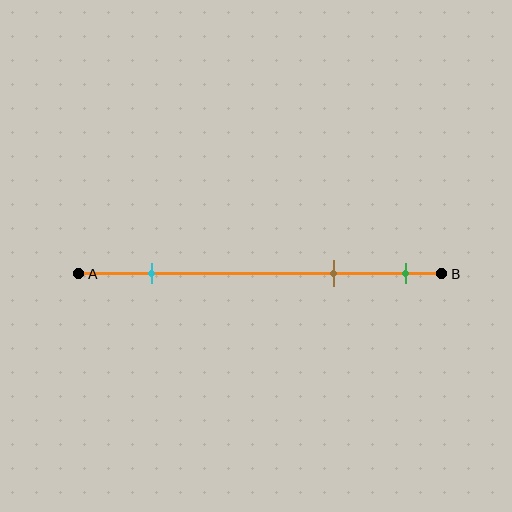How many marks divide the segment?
There are 3 marks dividing the segment.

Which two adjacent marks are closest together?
The brown and green marks are the closest adjacent pair.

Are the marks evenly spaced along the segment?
No, the marks are not evenly spaced.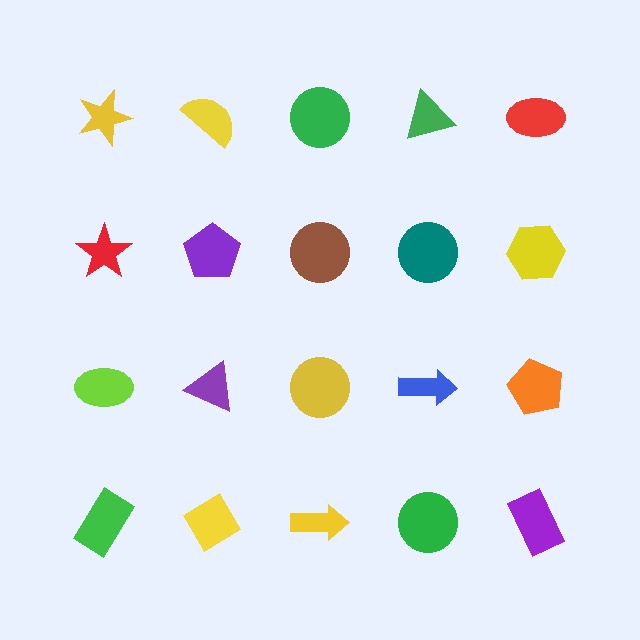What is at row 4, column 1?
A green rectangle.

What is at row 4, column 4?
A green circle.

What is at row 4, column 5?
A purple rectangle.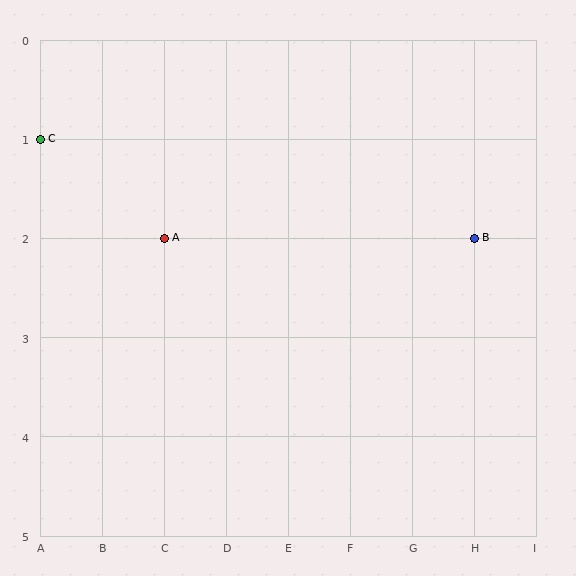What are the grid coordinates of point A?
Point A is at grid coordinates (C, 2).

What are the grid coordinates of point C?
Point C is at grid coordinates (A, 1).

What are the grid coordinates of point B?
Point B is at grid coordinates (H, 2).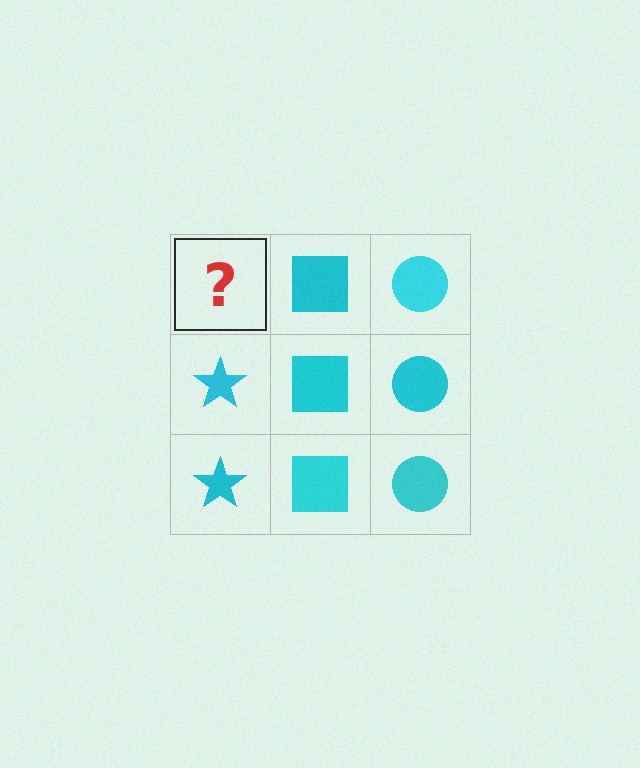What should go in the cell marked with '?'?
The missing cell should contain a cyan star.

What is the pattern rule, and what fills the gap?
The rule is that each column has a consistent shape. The gap should be filled with a cyan star.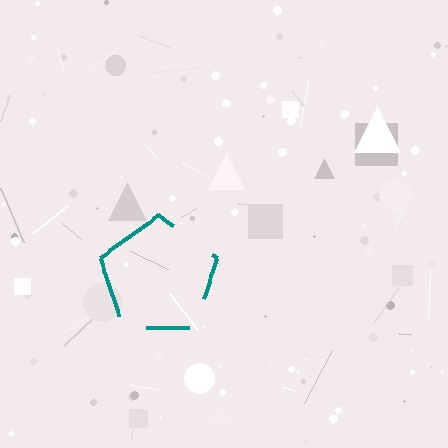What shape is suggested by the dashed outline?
The dashed outline suggests a pentagon.